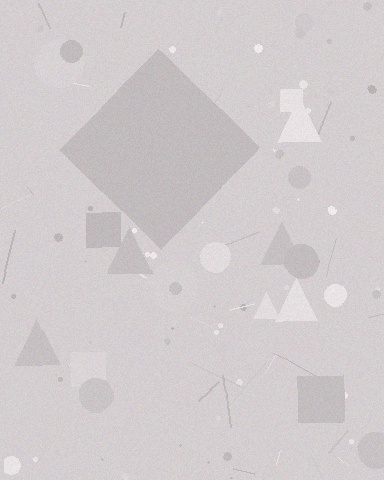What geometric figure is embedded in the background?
A diamond is embedded in the background.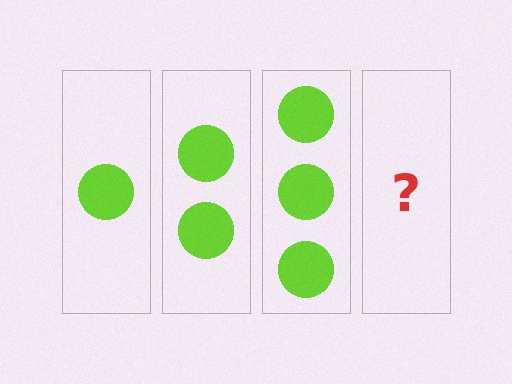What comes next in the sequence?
The next element should be 4 circles.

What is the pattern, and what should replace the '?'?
The pattern is that each step adds one more circle. The '?' should be 4 circles.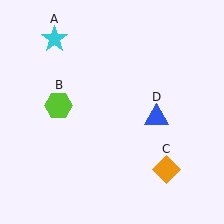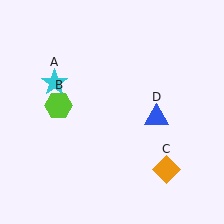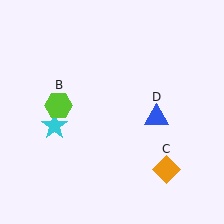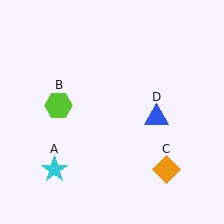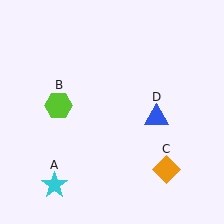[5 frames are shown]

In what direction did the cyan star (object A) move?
The cyan star (object A) moved down.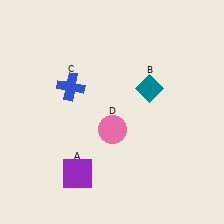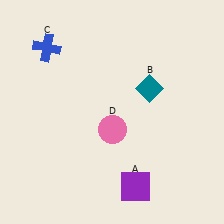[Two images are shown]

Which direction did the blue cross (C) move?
The blue cross (C) moved up.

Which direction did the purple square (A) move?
The purple square (A) moved right.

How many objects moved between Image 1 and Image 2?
2 objects moved between the two images.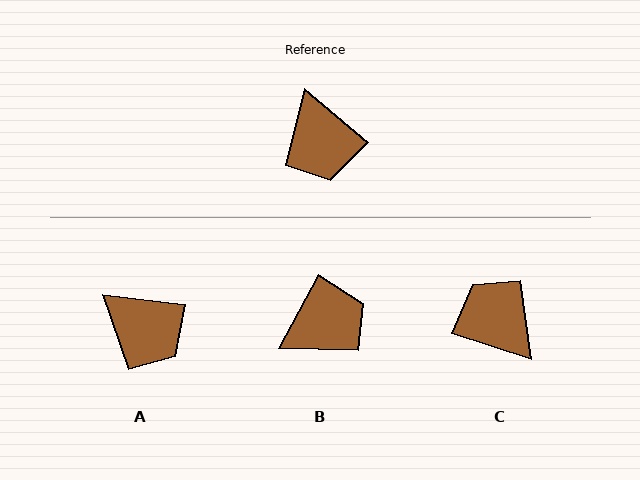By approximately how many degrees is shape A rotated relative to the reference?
Approximately 34 degrees counter-clockwise.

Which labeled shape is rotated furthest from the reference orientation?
C, about 158 degrees away.